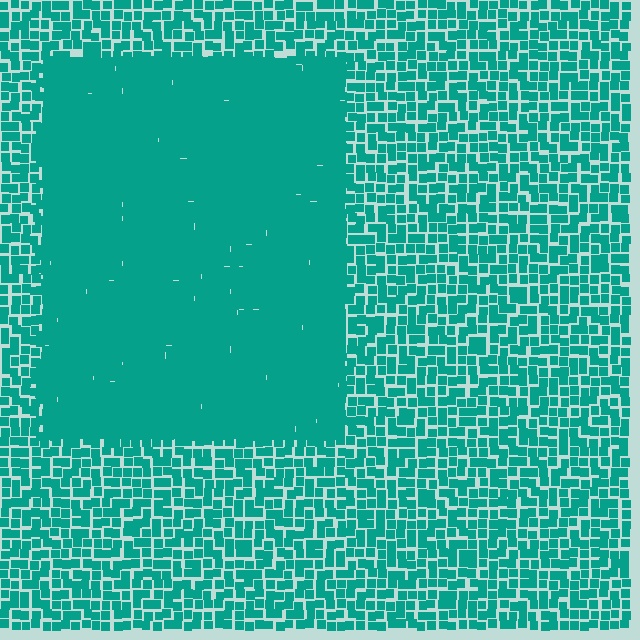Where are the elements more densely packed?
The elements are more densely packed inside the rectangle boundary.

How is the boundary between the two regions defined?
The boundary is defined by a change in element density (approximately 2.0x ratio). All elements are the same color, size, and shape.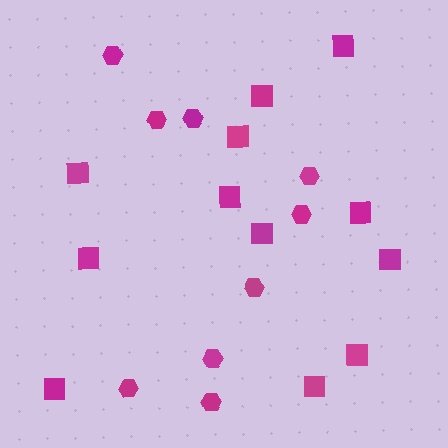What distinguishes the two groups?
There are 2 groups: one group of hexagons (9) and one group of squares (12).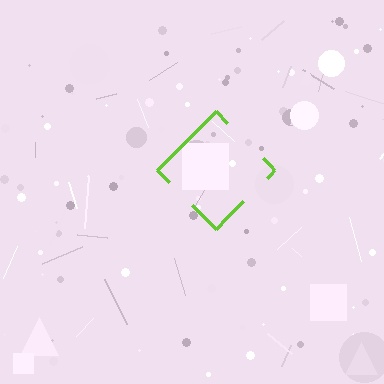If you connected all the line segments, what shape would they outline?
They would outline a diamond.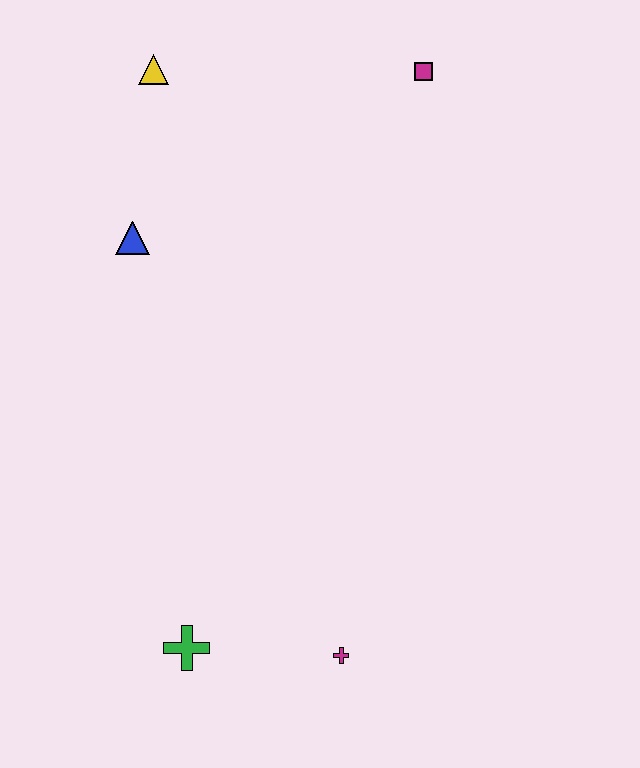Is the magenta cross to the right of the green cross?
Yes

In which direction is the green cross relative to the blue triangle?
The green cross is below the blue triangle.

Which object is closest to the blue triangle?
The yellow triangle is closest to the blue triangle.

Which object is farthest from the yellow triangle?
The magenta cross is farthest from the yellow triangle.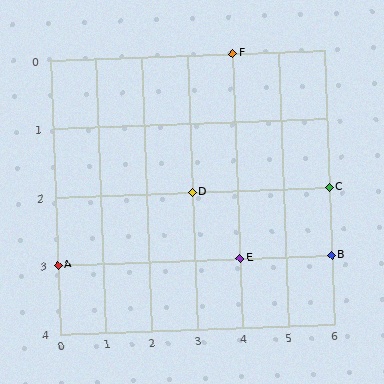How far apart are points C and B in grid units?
Points C and B are 1 row apart.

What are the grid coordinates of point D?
Point D is at grid coordinates (3, 2).